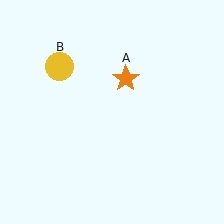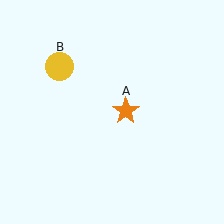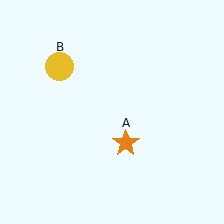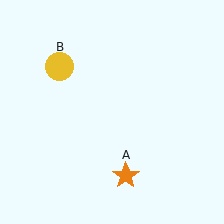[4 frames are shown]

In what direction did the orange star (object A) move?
The orange star (object A) moved down.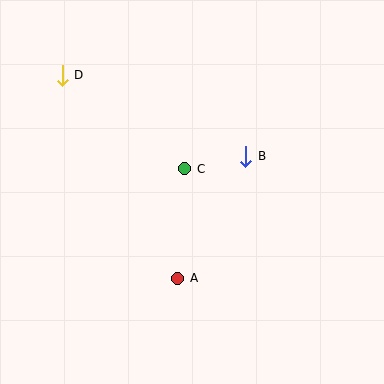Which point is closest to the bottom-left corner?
Point A is closest to the bottom-left corner.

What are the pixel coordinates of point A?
Point A is at (178, 278).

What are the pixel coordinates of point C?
Point C is at (185, 169).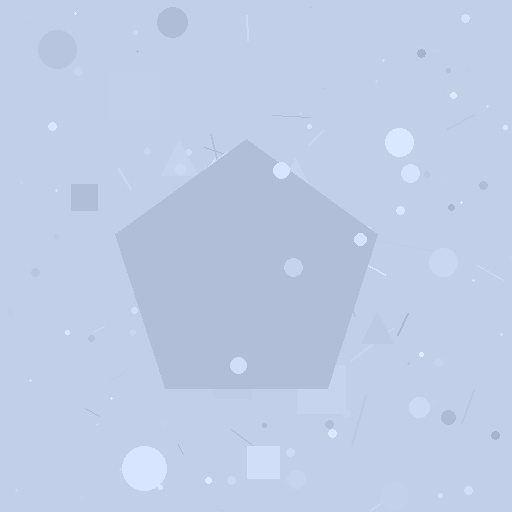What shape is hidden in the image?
A pentagon is hidden in the image.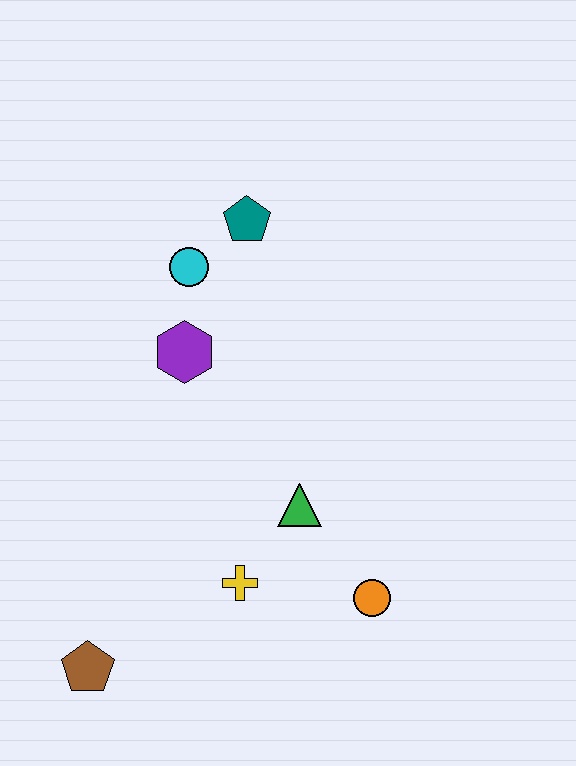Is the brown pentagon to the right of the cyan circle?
No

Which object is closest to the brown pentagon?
The yellow cross is closest to the brown pentagon.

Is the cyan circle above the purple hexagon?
Yes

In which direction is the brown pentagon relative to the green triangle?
The brown pentagon is to the left of the green triangle.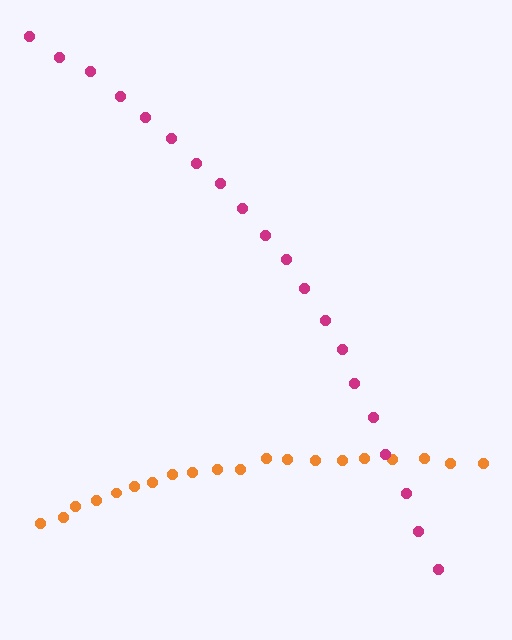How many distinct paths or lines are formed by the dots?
There are 2 distinct paths.